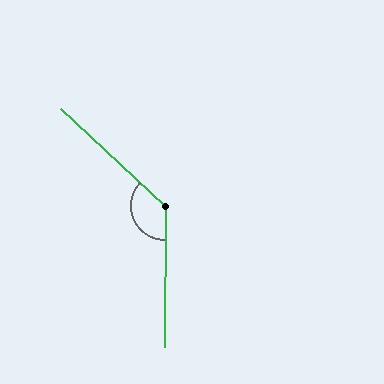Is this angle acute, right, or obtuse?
It is obtuse.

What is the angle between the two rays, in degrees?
Approximately 132 degrees.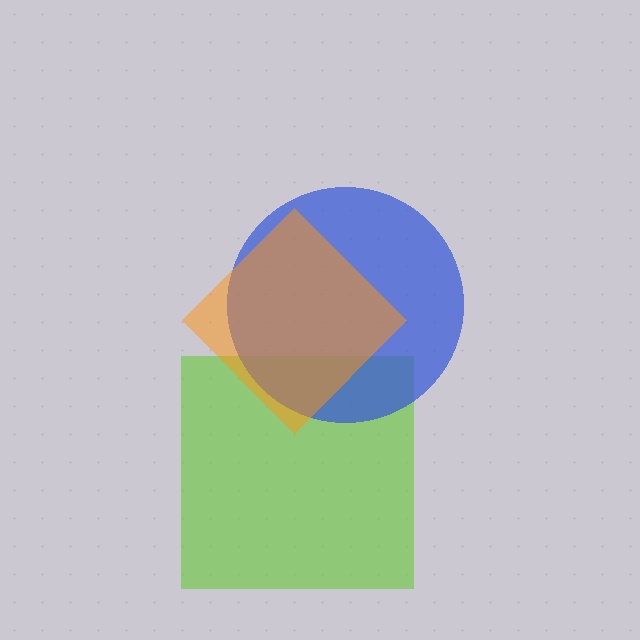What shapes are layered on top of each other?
The layered shapes are: a lime square, a blue circle, an orange diamond.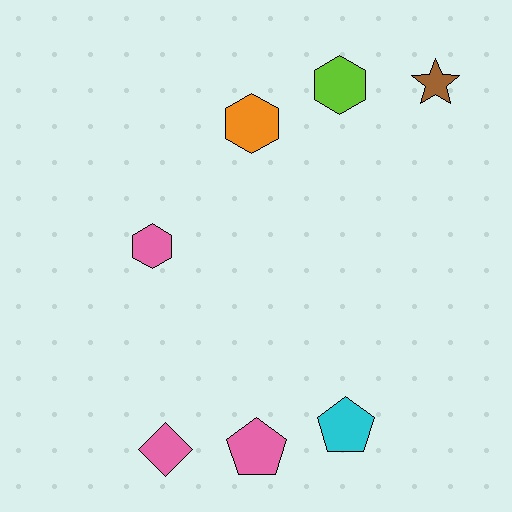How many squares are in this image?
There are no squares.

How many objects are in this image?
There are 7 objects.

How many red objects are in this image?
There are no red objects.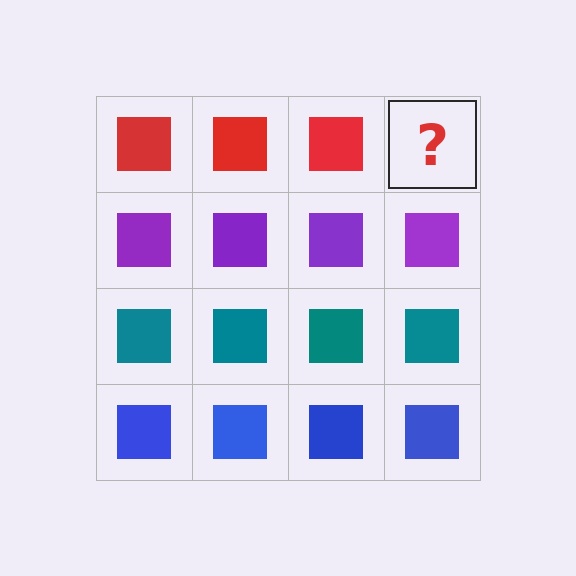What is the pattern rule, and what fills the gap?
The rule is that each row has a consistent color. The gap should be filled with a red square.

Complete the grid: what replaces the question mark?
The question mark should be replaced with a red square.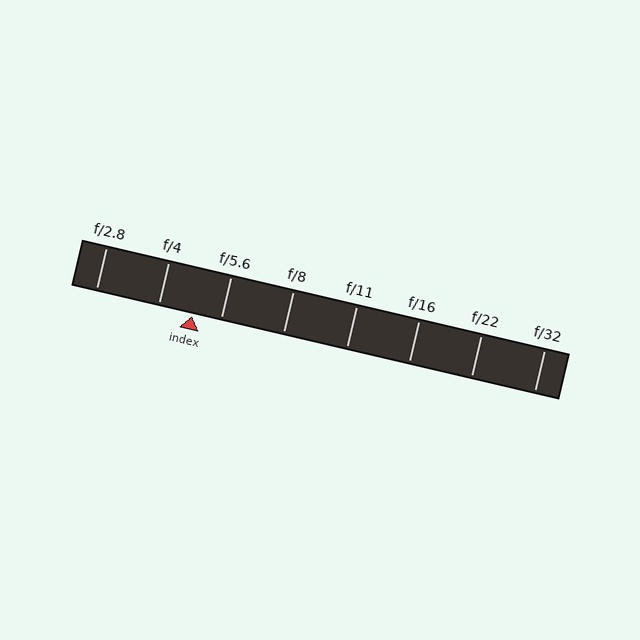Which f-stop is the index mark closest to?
The index mark is closest to f/5.6.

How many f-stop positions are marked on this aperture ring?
There are 8 f-stop positions marked.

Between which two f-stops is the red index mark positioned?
The index mark is between f/4 and f/5.6.